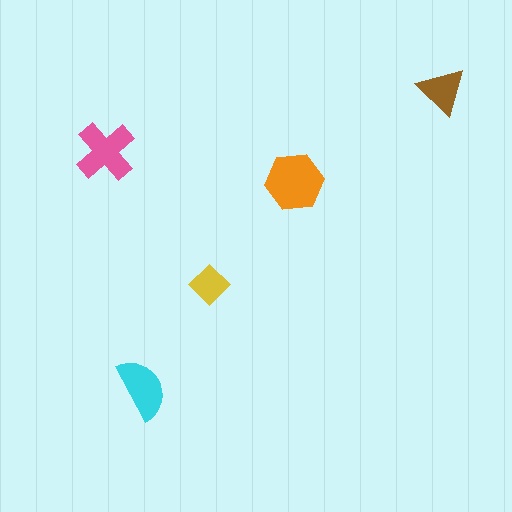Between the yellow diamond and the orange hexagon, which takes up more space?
The orange hexagon.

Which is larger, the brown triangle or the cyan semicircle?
The cyan semicircle.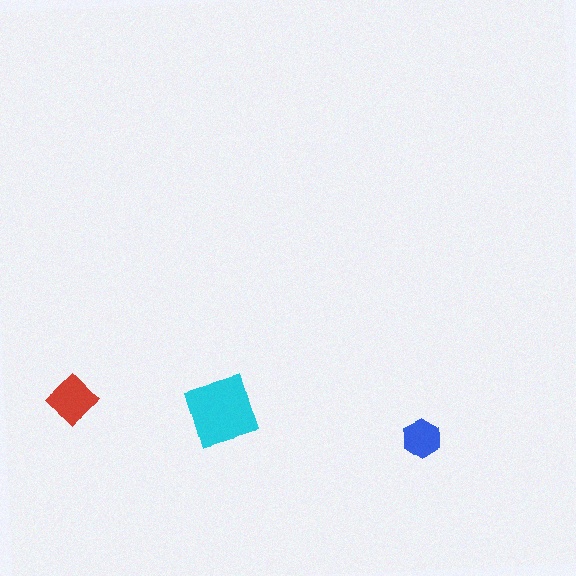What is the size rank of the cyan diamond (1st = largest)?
1st.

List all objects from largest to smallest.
The cyan diamond, the red diamond, the blue hexagon.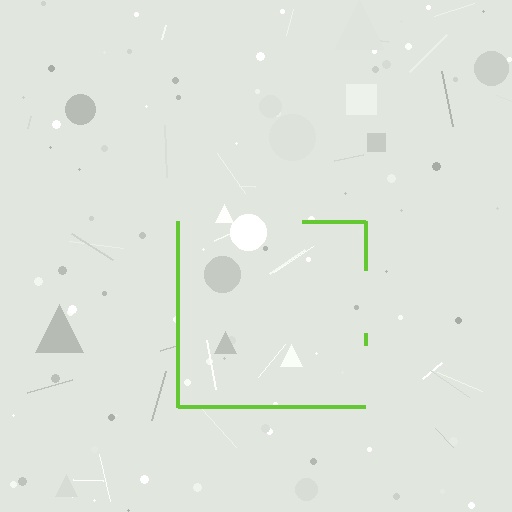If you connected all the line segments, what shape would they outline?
They would outline a square.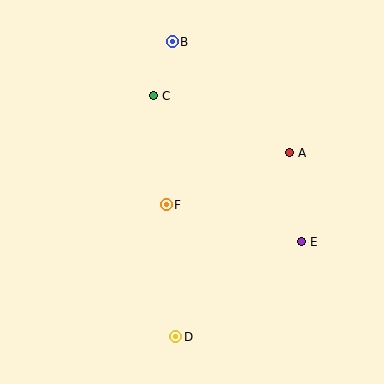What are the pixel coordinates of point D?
Point D is at (176, 337).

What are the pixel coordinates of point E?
Point E is at (302, 242).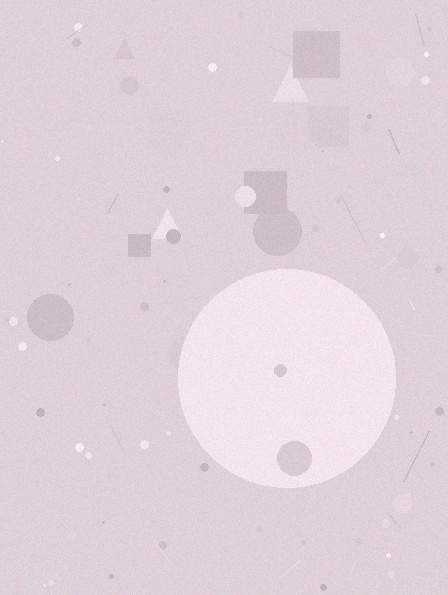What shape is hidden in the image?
A circle is hidden in the image.